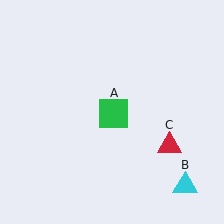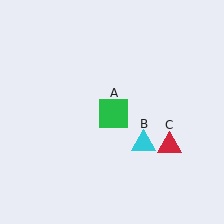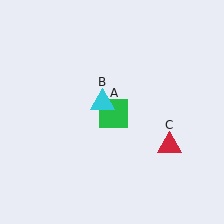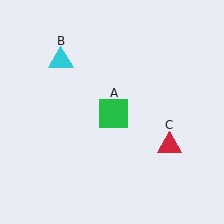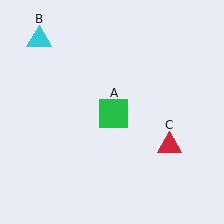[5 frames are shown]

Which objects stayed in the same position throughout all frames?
Green square (object A) and red triangle (object C) remained stationary.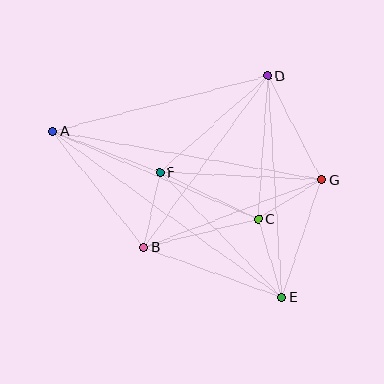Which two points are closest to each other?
Points C and G are closest to each other.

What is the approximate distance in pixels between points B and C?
The distance between B and C is approximately 117 pixels.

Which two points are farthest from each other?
Points A and E are farthest from each other.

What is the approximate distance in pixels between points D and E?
The distance between D and E is approximately 222 pixels.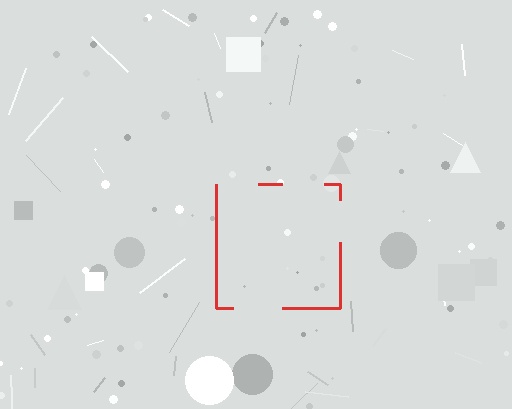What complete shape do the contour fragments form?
The contour fragments form a square.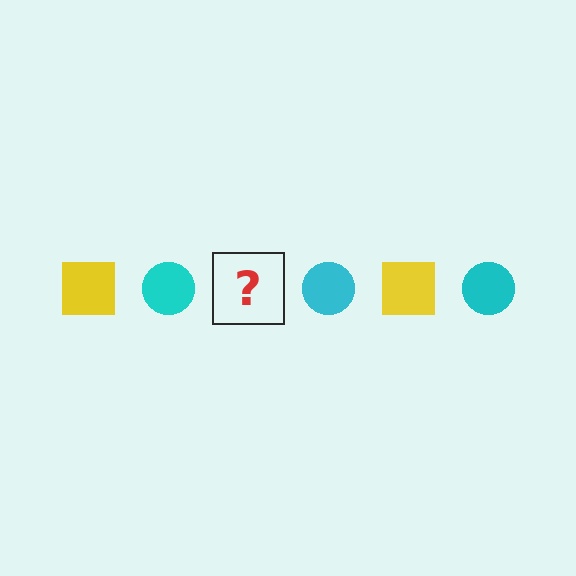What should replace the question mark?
The question mark should be replaced with a yellow square.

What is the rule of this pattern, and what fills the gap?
The rule is that the pattern alternates between yellow square and cyan circle. The gap should be filled with a yellow square.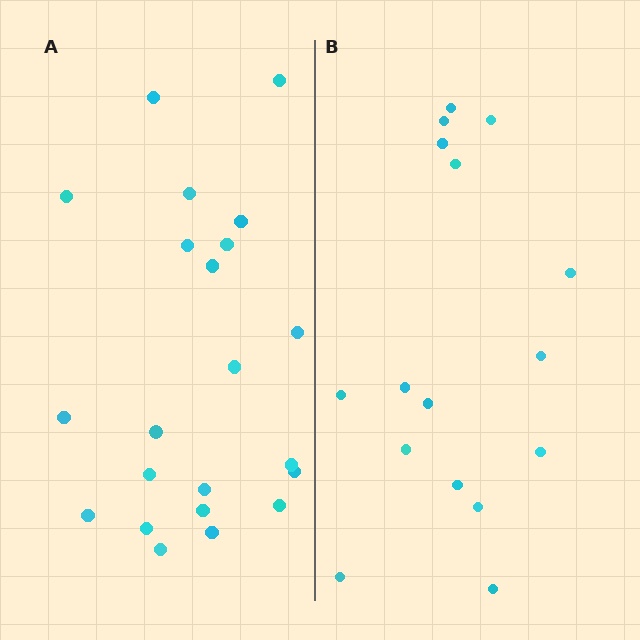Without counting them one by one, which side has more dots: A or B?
Region A (the left region) has more dots.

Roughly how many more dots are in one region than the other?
Region A has about 6 more dots than region B.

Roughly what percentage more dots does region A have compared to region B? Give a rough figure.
About 40% more.